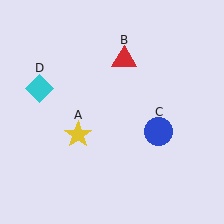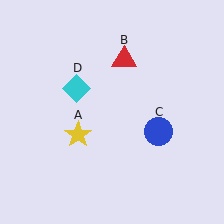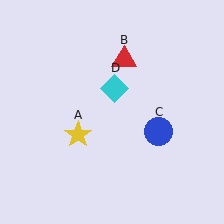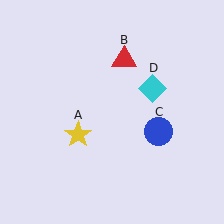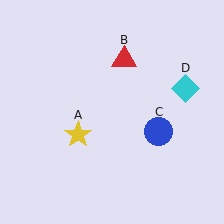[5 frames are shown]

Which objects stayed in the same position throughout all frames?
Yellow star (object A) and red triangle (object B) and blue circle (object C) remained stationary.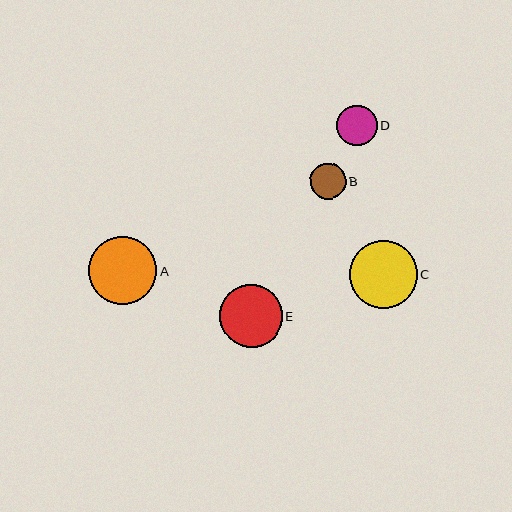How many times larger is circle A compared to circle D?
Circle A is approximately 1.7 times the size of circle D.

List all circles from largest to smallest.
From largest to smallest: A, C, E, D, B.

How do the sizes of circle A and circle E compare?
Circle A and circle E are approximately the same size.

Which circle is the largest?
Circle A is the largest with a size of approximately 69 pixels.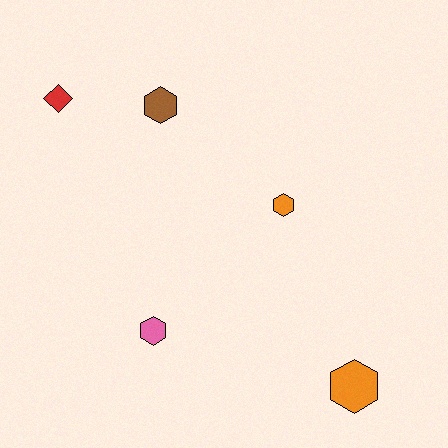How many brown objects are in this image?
There is 1 brown object.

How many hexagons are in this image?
There are 4 hexagons.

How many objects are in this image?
There are 5 objects.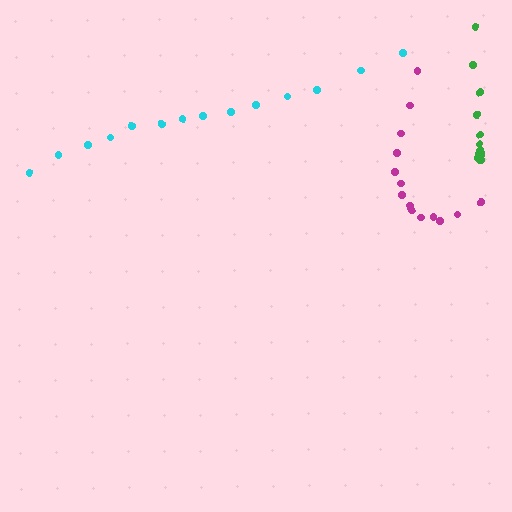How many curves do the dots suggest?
There are 3 distinct paths.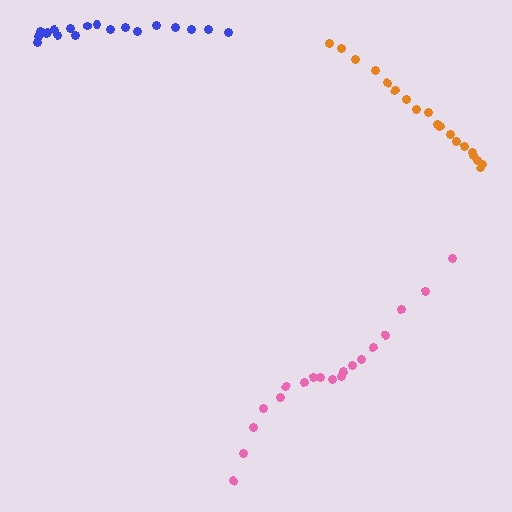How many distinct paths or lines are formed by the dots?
There are 3 distinct paths.